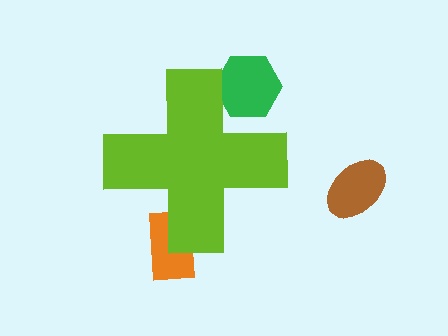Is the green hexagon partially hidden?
Yes, the green hexagon is partially hidden behind the lime cross.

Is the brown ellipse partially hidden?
No, the brown ellipse is fully visible.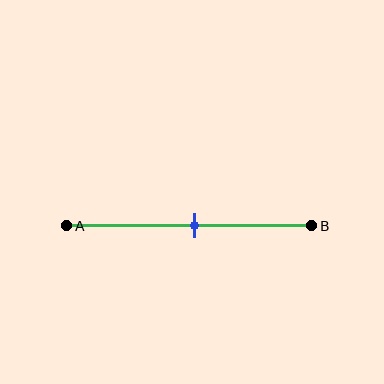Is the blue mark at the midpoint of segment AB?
Yes, the mark is approximately at the midpoint.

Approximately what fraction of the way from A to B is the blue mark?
The blue mark is approximately 50% of the way from A to B.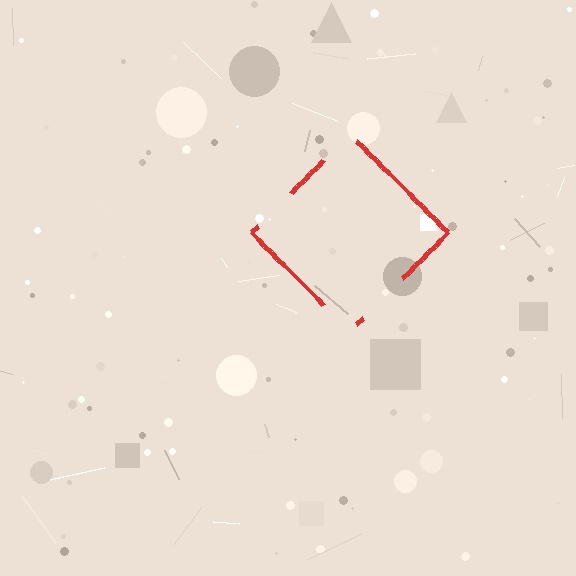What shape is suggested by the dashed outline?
The dashed outline suggests a diamond.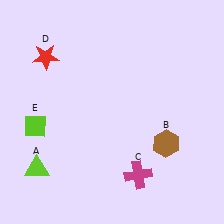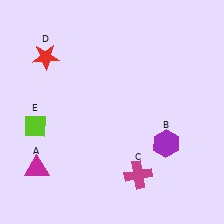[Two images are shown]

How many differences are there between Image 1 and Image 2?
There are 2 differences between the two images.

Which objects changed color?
A changed from lime to magenta. B changed from brown to purple.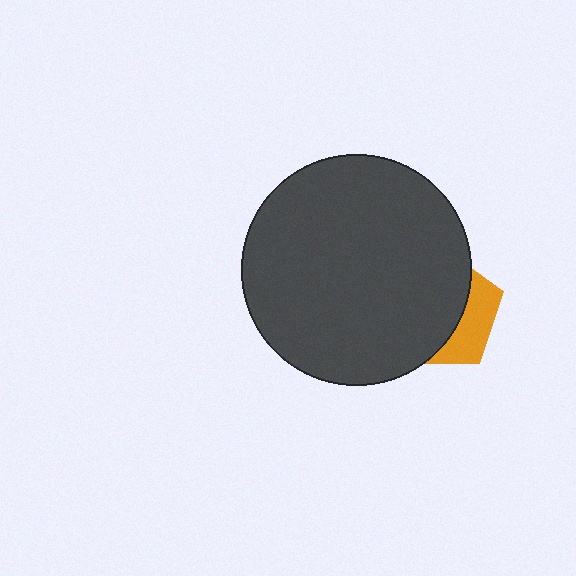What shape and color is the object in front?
The object in front is a dark gray circle.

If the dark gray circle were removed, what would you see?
You would see the complete orange pentagon.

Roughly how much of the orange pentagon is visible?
A small part of it is visible (roughly 31%).